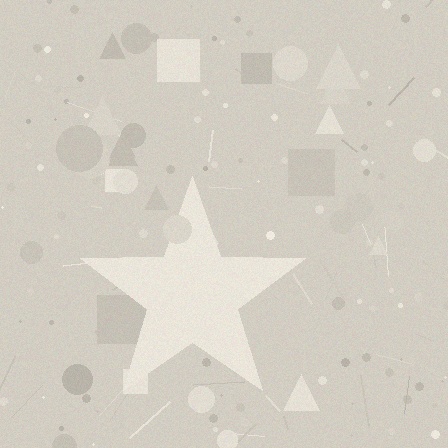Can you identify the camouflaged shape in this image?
The camouflaged shape is a star.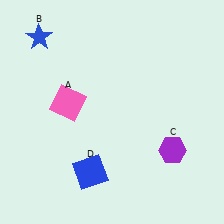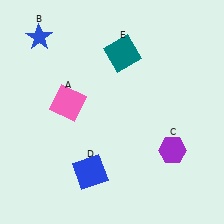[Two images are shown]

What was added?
A teal square (E) was added in Image 2.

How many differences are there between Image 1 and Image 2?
There is 1 difference between the two images.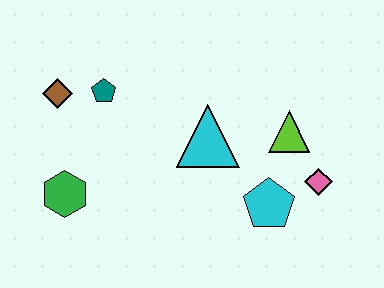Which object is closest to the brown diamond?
The teal pentagon is closest to the brown diamond.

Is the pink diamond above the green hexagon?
Yes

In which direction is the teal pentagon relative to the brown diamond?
The teal pentagon is to the right of the brown diamond.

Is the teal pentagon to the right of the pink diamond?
No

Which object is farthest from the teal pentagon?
The pink diamond is farthest from the teal pentagon.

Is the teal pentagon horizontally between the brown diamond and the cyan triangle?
Yes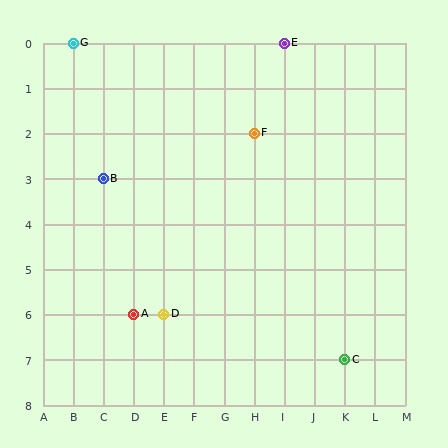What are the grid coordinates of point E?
Point E is at grid coordinates (I, 0).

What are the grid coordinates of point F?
Point F is at grid coordinates (H, 2).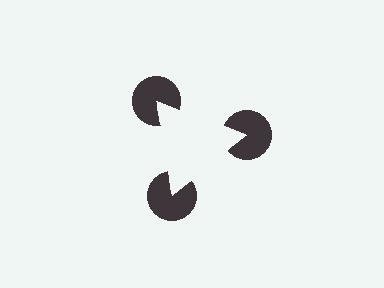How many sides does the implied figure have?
3 sides.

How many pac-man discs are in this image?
There are 3 — one at each vertex of the illusory triangle.